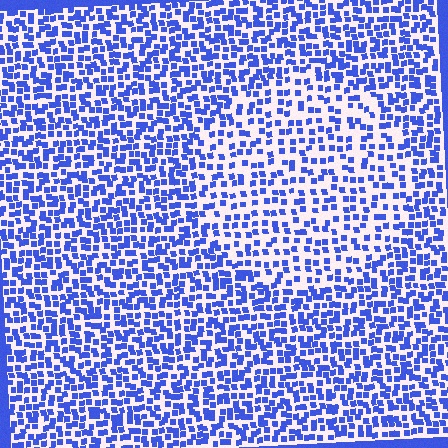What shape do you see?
I see a circle.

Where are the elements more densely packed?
The elements are more densely packed outside the circle boundary.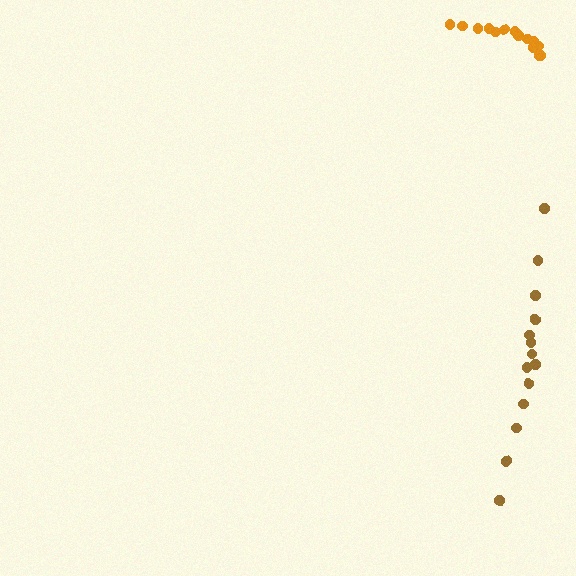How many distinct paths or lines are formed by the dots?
There are 2 distinct paths.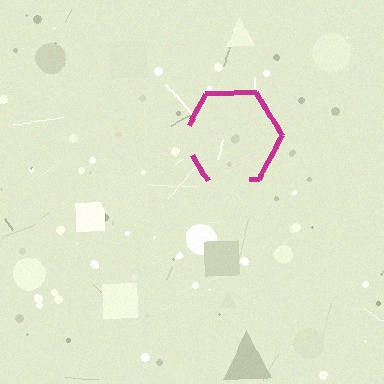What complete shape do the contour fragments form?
The contour fragments form a hexagon.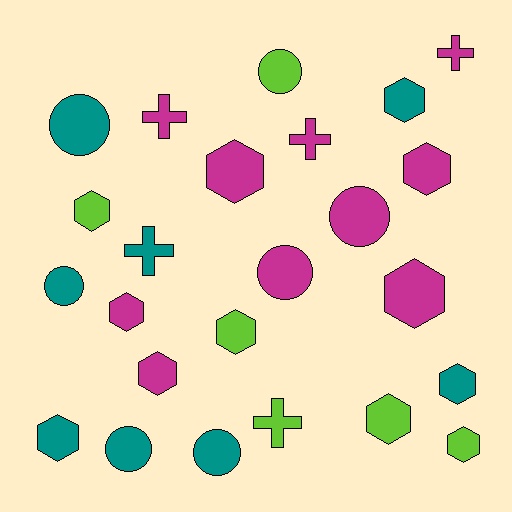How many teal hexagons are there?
There are 3 teal hexagons.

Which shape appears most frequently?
Hexagon, with 12 objects.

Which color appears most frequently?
Magenta, with 10 objects.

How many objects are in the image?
There are 24 objects.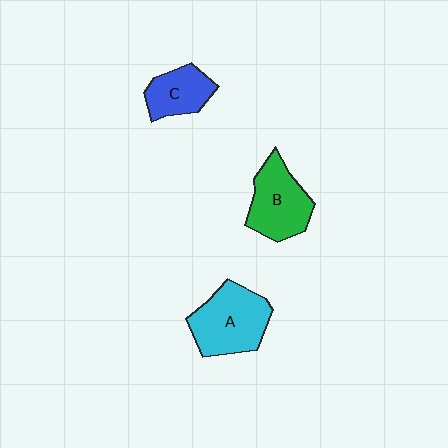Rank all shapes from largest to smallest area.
From largest to smallest: A (cyan), B (green), C (blue).